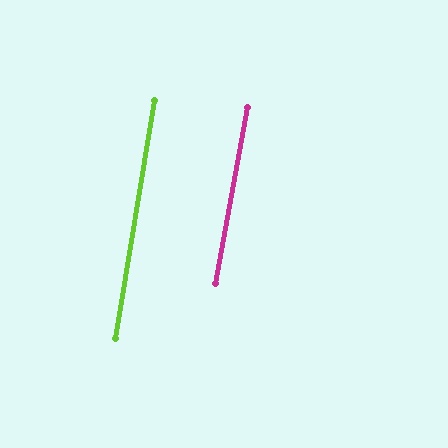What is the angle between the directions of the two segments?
Approximately 1 degree.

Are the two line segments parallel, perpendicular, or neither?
Parallel — their directions differ by only 1.0°.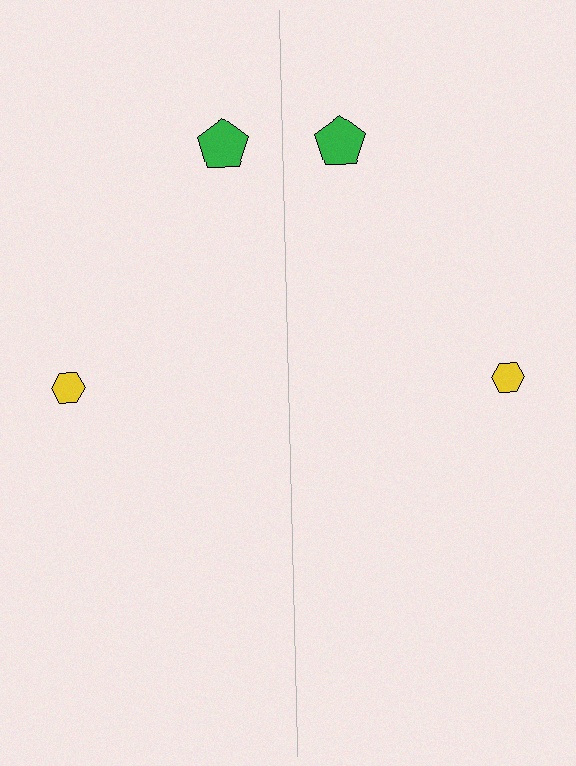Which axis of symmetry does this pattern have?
The pattern has a vertical axis of symmetry running through the center of the image.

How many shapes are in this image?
There are 4 shapes in this image.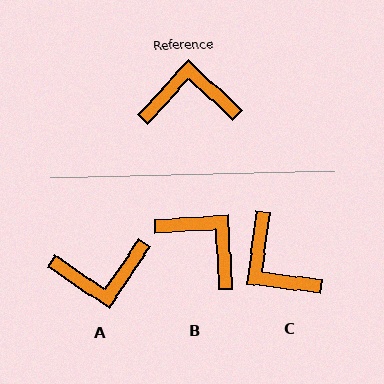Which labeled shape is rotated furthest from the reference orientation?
A, about 171 degrees away.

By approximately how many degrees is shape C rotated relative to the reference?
Approximately 126 degrees counter-clockwise.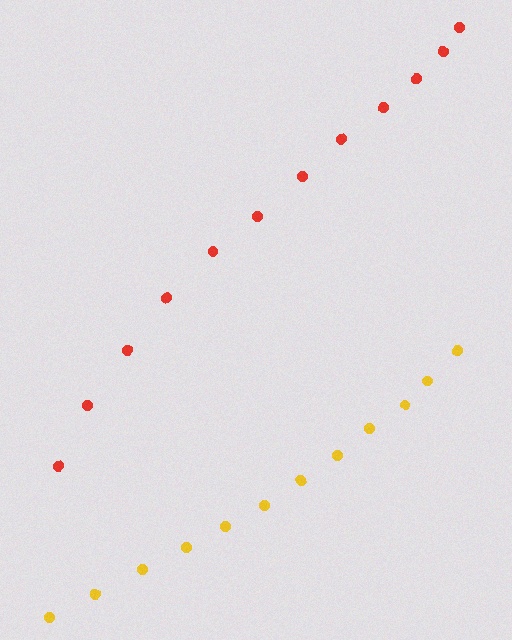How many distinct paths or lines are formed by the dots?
There are 2 distinct paths.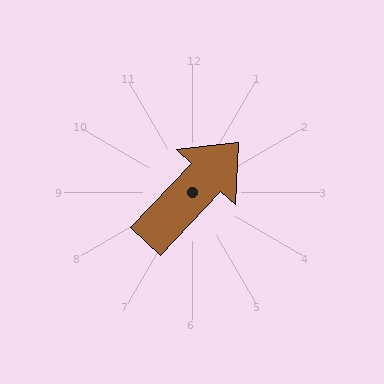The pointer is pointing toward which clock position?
Roughly 1 o'clock.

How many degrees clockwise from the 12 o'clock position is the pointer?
Approximately 43 degrees.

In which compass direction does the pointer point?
Northeast.